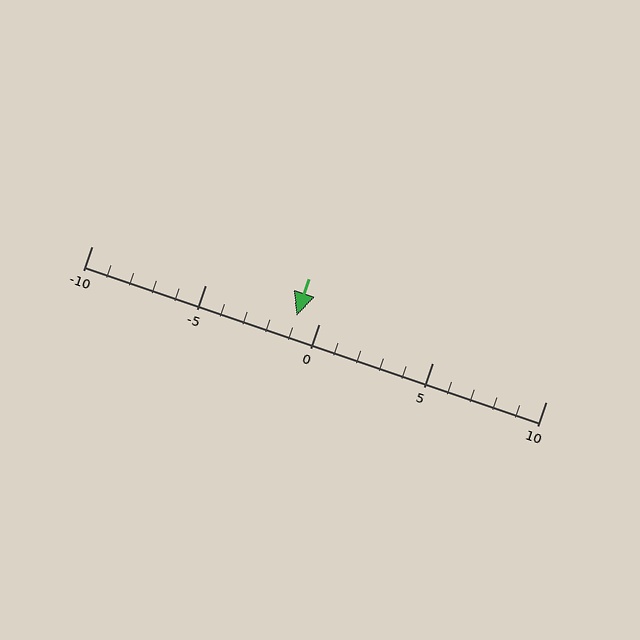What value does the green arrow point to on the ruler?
The green arrow points to approximately -1.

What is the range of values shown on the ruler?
The ruler shows values from -10 to 10.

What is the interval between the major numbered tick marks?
The major tick marks are spaced 5 units apart.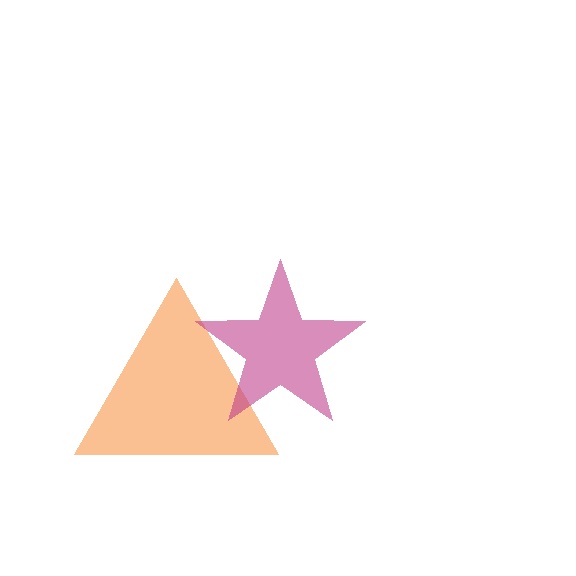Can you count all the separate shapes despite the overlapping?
Yes, there are 2 separate shapes.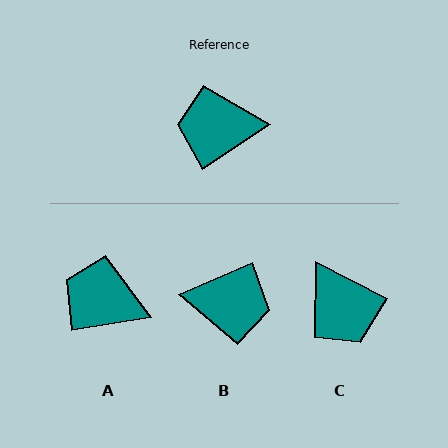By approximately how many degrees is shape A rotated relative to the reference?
Approximately 24 degrees clockwise.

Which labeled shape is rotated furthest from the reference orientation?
B, about 170 degrees away.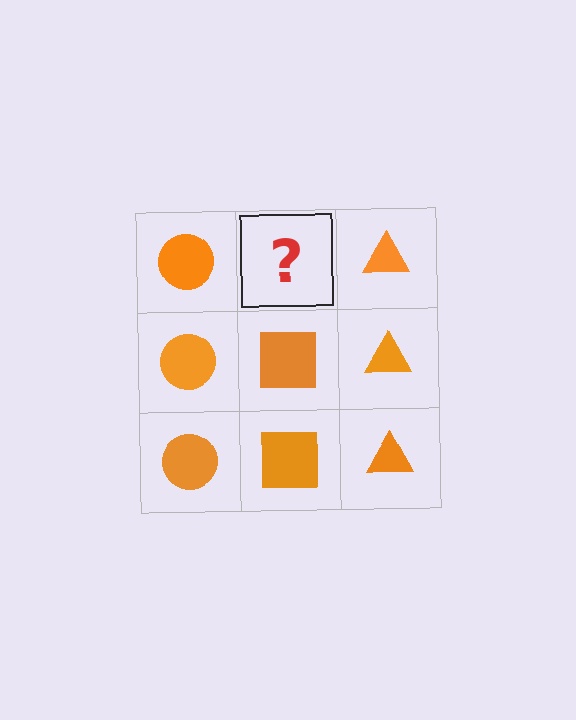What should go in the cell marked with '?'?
The missing cell should contain an orange square.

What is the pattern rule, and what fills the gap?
The rule is that each column has a consistent shape. The gap should be filled with an orange square.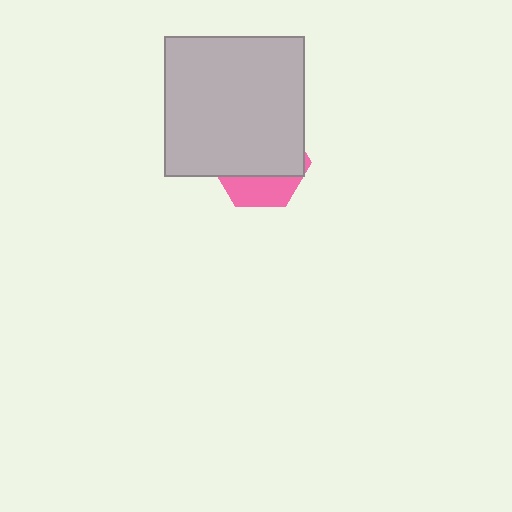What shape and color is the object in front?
The object in front is a light gray square.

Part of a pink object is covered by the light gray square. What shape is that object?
It is a hexagon.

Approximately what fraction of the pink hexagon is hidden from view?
Roughly 70% of the pink hexagon is hidden behind the light gray square.